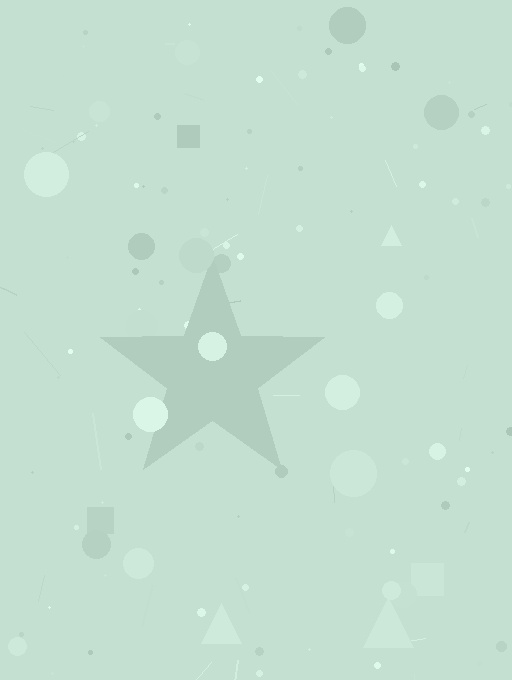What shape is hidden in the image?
A star is hidden in the image.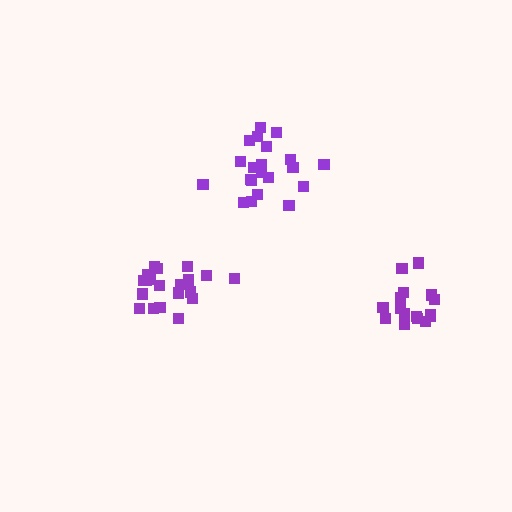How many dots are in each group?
Group 1: 20 dots, Group 2: 16 dots, Group 3: 21 dots (57 total).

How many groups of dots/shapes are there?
There are 3 groups.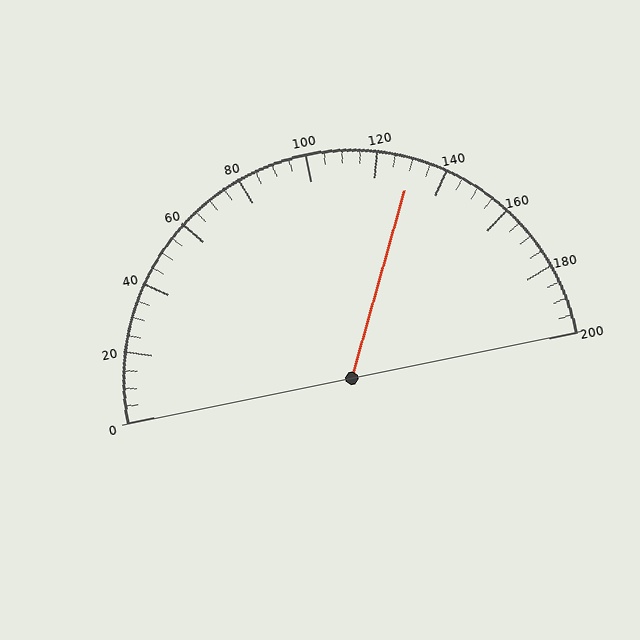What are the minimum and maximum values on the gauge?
The gauge ranges from 0 to 200.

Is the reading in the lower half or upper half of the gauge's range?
The reading is in the upper half of the range (0 to 200).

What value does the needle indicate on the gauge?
The needle indicates approximately 130.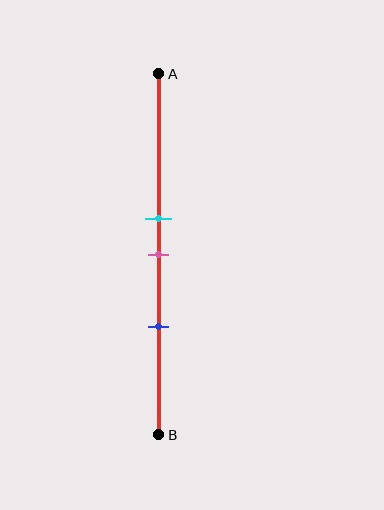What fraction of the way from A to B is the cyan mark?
The cyan mark is approximately 40% (0.4) of the way from A to B.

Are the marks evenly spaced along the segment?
Yes, the marks are approximately evenly spaced.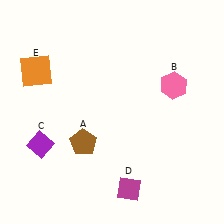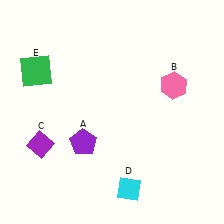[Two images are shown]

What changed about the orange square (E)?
In Image 1, E is orange. In Image 2, it changed to green.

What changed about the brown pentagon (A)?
In Image 1, A is brown. In Image 2, it changed to purple.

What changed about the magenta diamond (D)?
In Image 1, D is magenta. In Image 2, it changed to cyan.